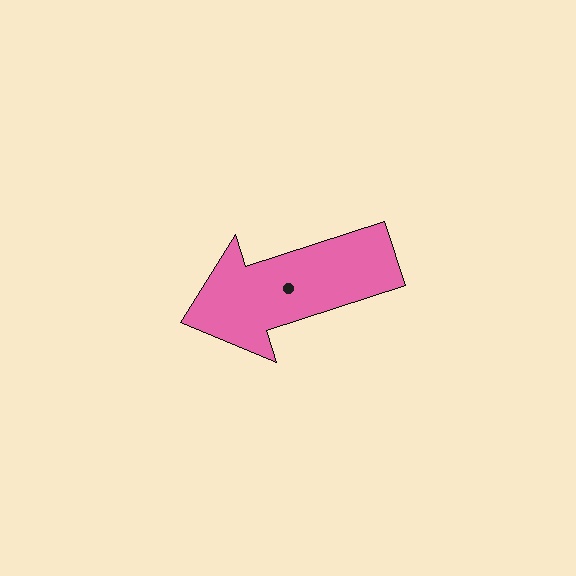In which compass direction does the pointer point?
West.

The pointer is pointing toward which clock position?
Roughly 8 o'clock.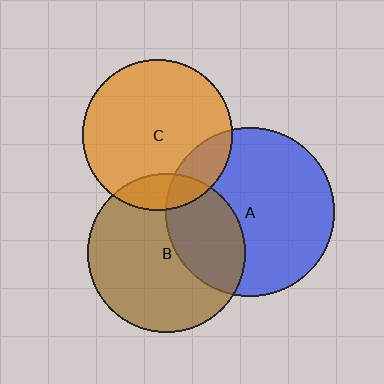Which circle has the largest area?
Circle A (blue).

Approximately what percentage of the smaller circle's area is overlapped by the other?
Approximately 35%.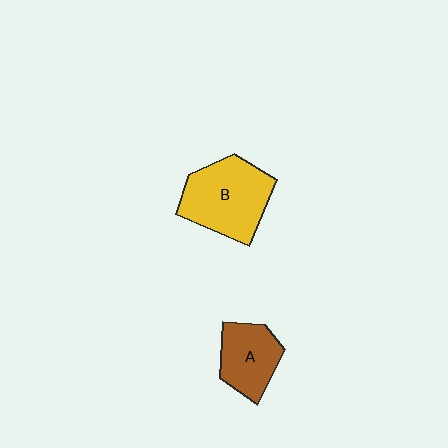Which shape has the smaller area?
Shape A (brown).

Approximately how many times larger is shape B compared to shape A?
Approximately 1.5 times.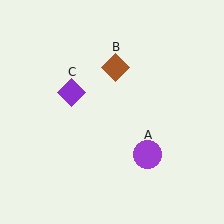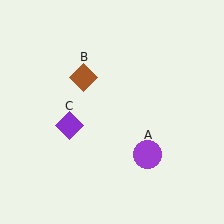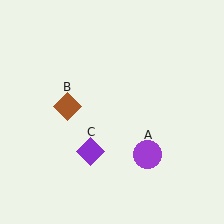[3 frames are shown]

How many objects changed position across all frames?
2 objects changed position: brown diamond (object B), purple diamond (object C).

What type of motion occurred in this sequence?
The brown diamond (object B), purple diamond (object C) rotated counterclockwise around the center of the scene.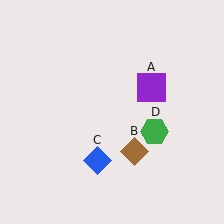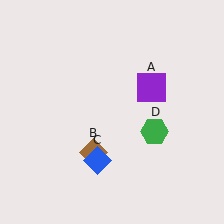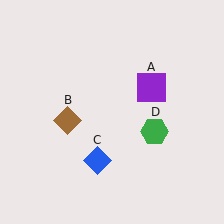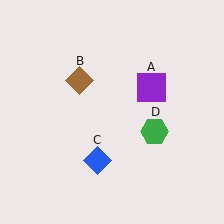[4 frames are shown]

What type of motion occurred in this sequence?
The brown diamond (object B) rotated clockwise around the center of the scene.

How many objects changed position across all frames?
1 object changed position: brown diamond (object B).